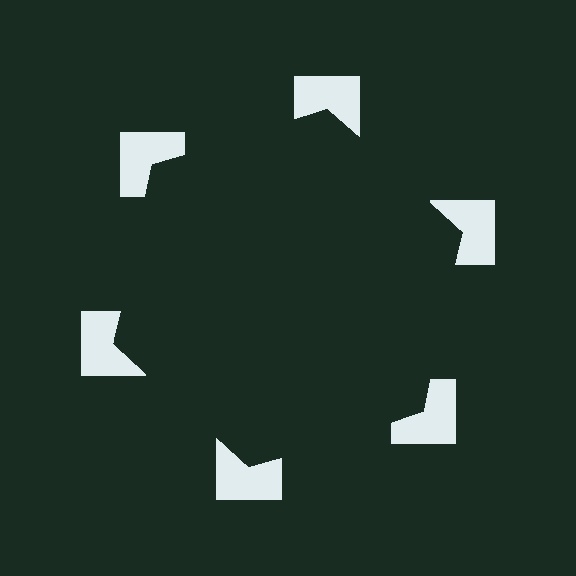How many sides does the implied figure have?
6 sides.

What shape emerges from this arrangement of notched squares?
An illusory hexagon — its edges are inferred from the aligned wedge cuts in the notched squares, not physically drawn.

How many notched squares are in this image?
There are 6 — one at each vertex of the illusory hexagon.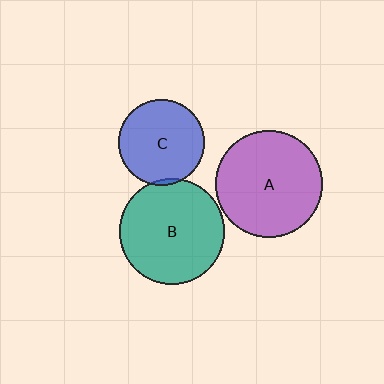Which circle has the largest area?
Circle A (purple).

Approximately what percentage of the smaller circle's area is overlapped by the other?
Approximately 5%.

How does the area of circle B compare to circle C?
Approximately 1.5 times.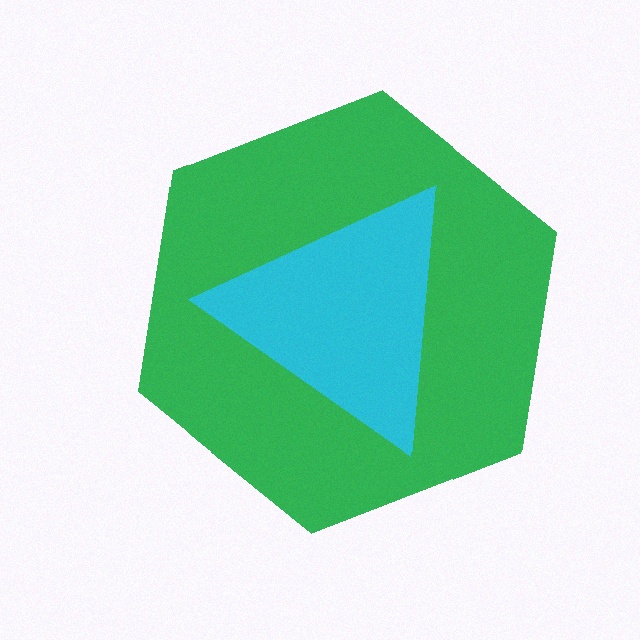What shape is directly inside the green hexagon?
The cyan triangle.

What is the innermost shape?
The cyan triangle.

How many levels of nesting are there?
2.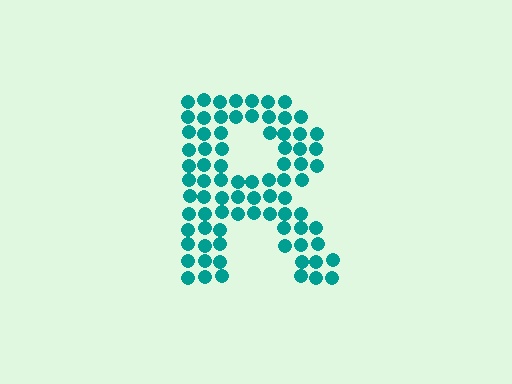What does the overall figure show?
The overall figure shows the letter R.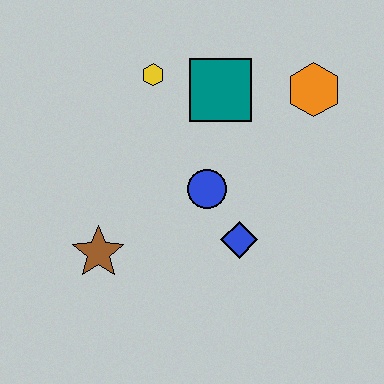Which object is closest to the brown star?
The blue circle is closest to the brown star.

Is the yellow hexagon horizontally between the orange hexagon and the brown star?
Yes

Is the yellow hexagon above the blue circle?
Yes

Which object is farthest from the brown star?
The orange hexagon is farthest from the brown star.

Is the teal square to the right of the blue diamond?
No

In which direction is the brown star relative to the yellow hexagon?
The brown star is below the yellow hexagon.